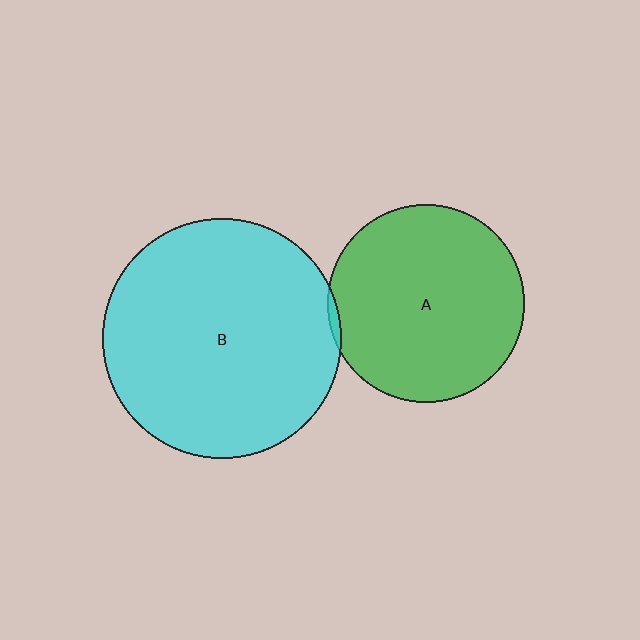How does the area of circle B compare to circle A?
Approximately 1.5 times.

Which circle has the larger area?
Circle B (cyan).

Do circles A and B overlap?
Yes.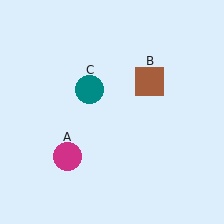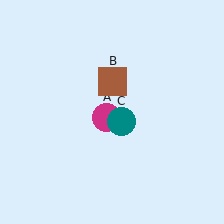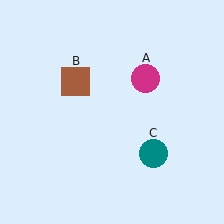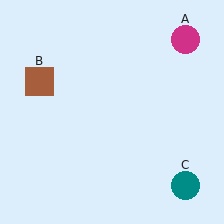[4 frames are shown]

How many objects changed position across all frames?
3 objects changed position: magenta circle (object A), brown square (object B), teal circle (object C).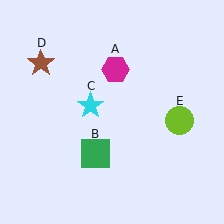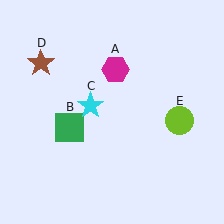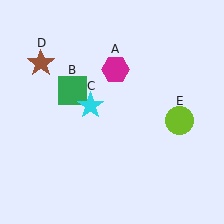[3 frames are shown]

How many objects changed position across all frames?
1 object changed position: green square (object B).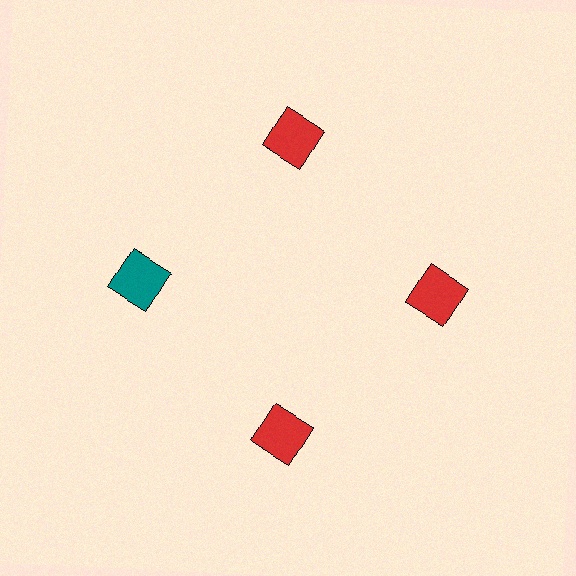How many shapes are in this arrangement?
There are 4 shapes arranged in a ring pattern.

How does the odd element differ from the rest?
It has a different color: teal instead of red.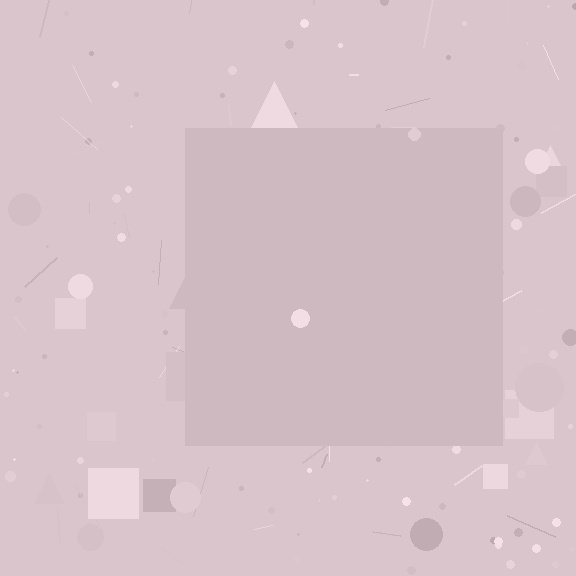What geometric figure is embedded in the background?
A square is embedded in the background.